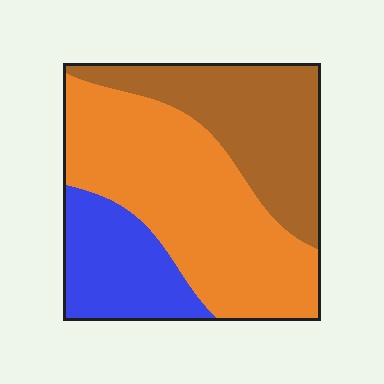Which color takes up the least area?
Blue, at roughly 20%.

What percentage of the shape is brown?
Brown takes up about one third (1/3) of the shape.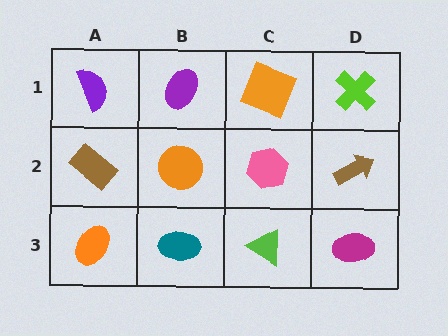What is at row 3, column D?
A magenta ellipse.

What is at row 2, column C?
A pink hexagon.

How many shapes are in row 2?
4 shapes.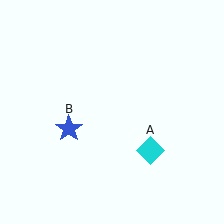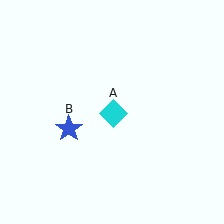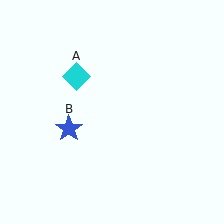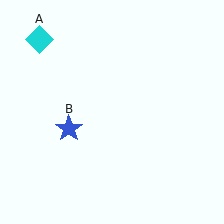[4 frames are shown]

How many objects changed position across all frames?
1 object changed position: cyan diamond (object A).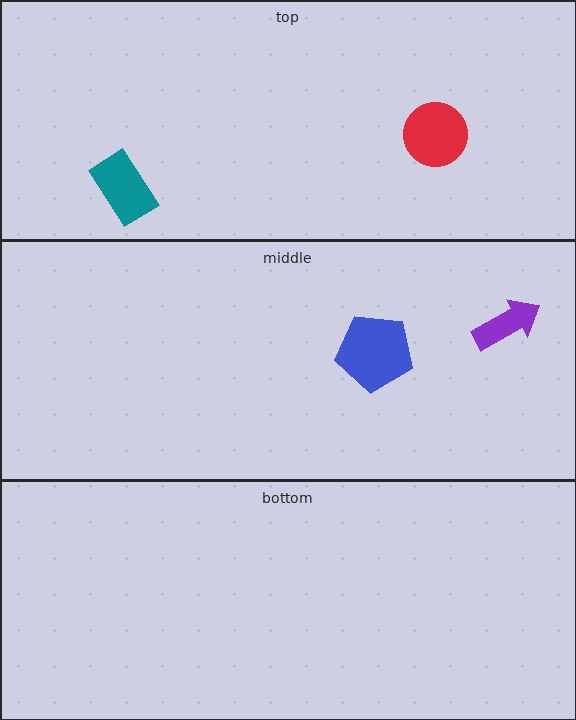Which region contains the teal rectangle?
The top region.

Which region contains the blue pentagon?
The middle region.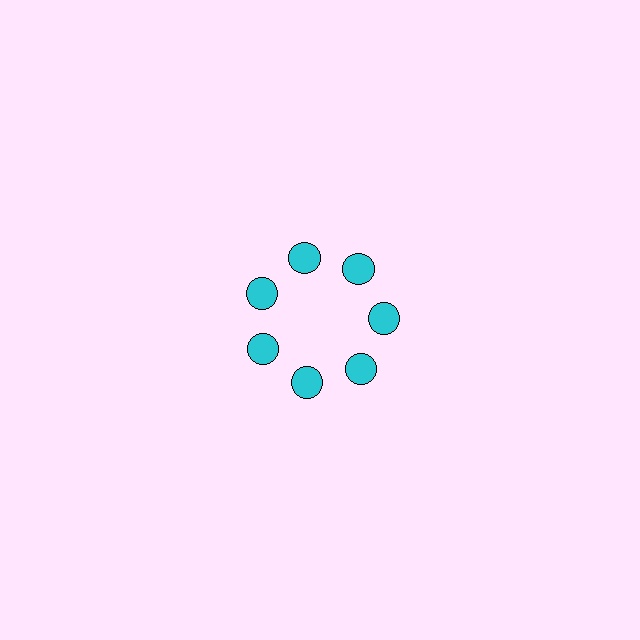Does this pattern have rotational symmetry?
Yes, this pattern has 7-fold rotational symmetry. It looks the same after rotating 51 degrees around the center.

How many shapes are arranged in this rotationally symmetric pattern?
There are 7 shapes, arranged in 7 groups of 1.